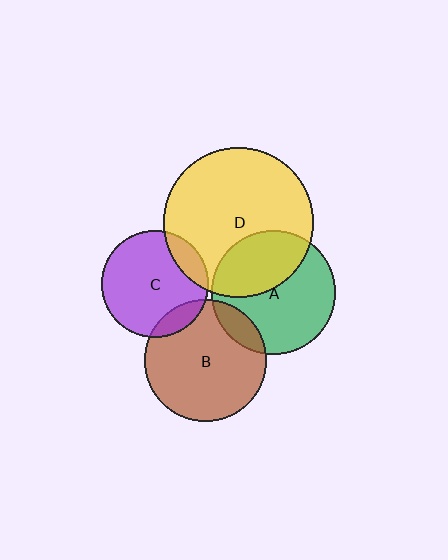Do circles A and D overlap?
Yes.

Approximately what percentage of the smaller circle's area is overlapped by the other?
Approximately 35%.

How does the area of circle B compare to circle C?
Approximately 1.3 times.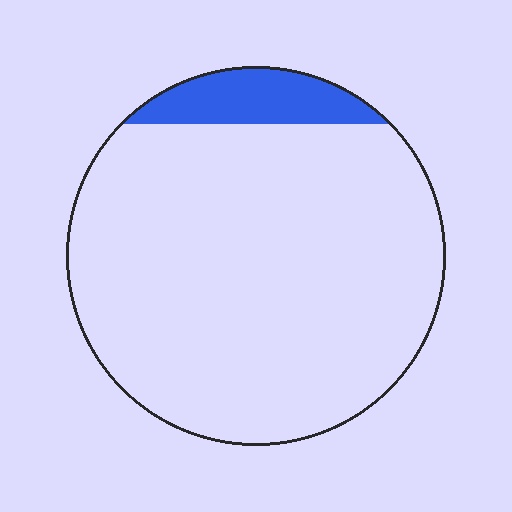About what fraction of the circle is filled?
About one tenth (1/10).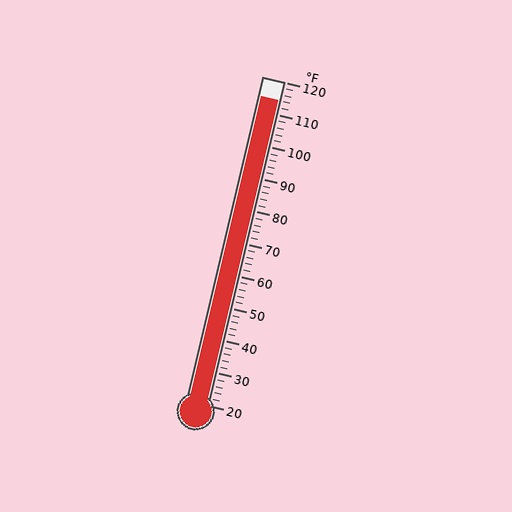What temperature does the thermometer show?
The thermometer shows approximately 114°F.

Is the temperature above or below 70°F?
The temperature is above 70°F.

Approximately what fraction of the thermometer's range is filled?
The thermometer is filled to approximately 95% of its range.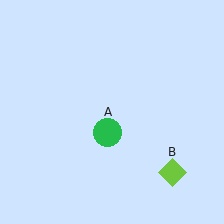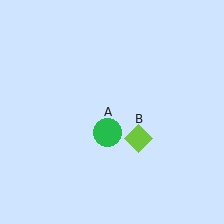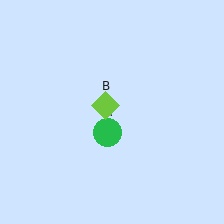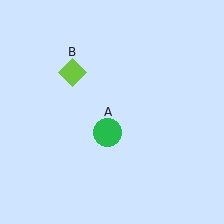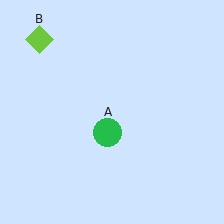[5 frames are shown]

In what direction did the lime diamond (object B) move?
The lime diamond (object B) moved up and to the left.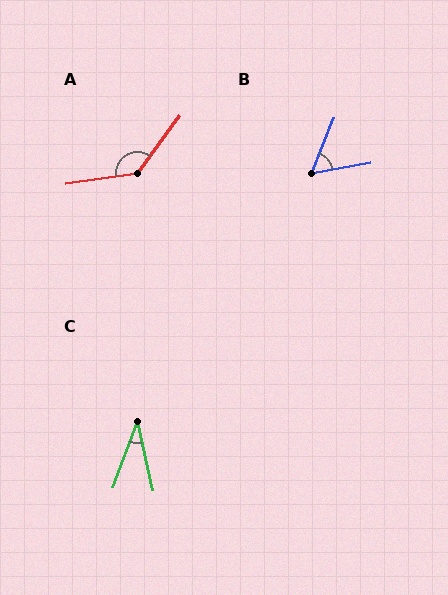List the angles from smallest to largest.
C (33°), B (57°), A (134°).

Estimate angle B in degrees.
Approximately 57 degrees.